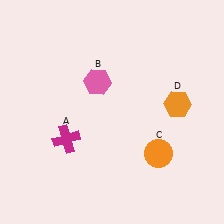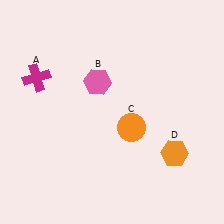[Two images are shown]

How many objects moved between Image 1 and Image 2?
3 objects moved between the two images.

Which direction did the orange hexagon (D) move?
The orange hexagon (D) moved down.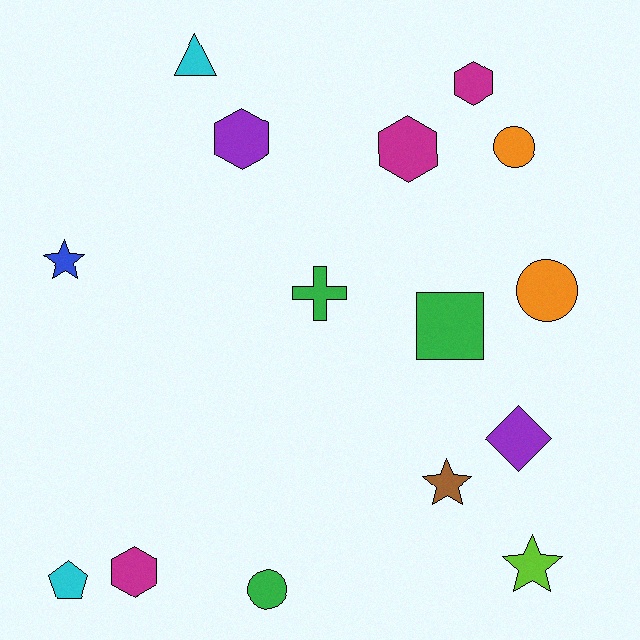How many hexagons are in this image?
There are 4 hexagons.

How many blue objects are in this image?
There is 1 blue object.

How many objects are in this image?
There are 15 objects.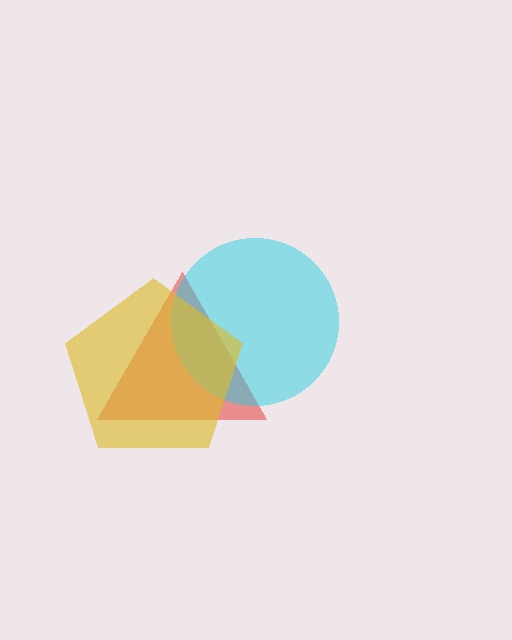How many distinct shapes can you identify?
There are 3 distinct shapes: a red triangle, a cyan circle, a yellow pentagon.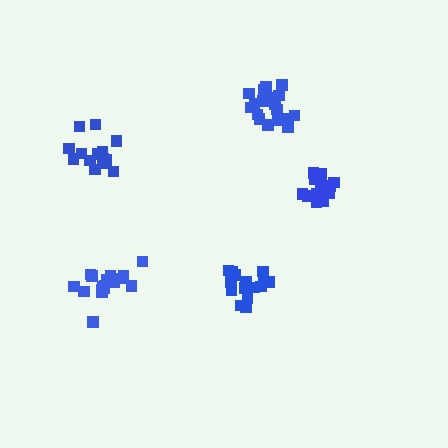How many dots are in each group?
Group 1: 20 dots, Group 2: 18 dots, Group 3: 15 dots, Group 4: 16 dots, Group 5: 16 dots (85 total).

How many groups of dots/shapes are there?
There are 5 groups.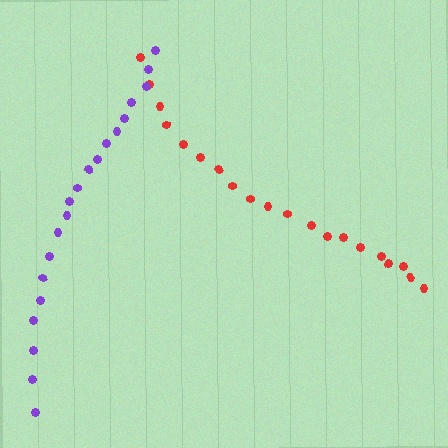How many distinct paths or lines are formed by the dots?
There are 2 distinct paths.